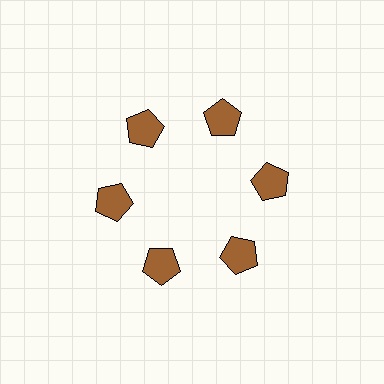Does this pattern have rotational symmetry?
Yes, this pattern has 6-fold rotational symmetry. It looks the same after rotating 60 degrees around the center.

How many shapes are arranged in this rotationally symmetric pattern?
There are 6 shapes, arranged in 6 groups of 1.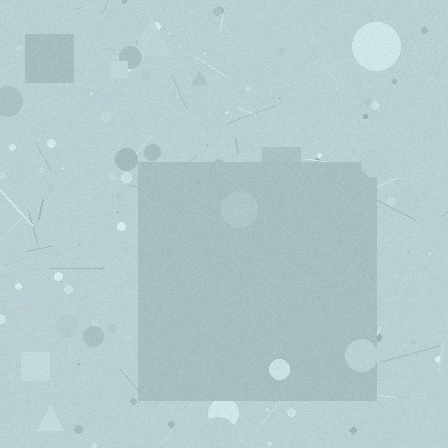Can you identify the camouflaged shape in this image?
The camouflaged shape is a square.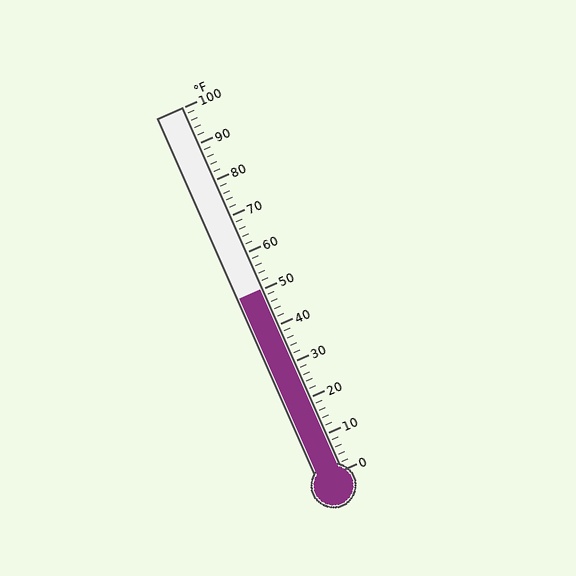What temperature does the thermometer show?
The thermometer shows approximately 50°F.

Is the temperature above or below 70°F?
The temperature is below 70°F.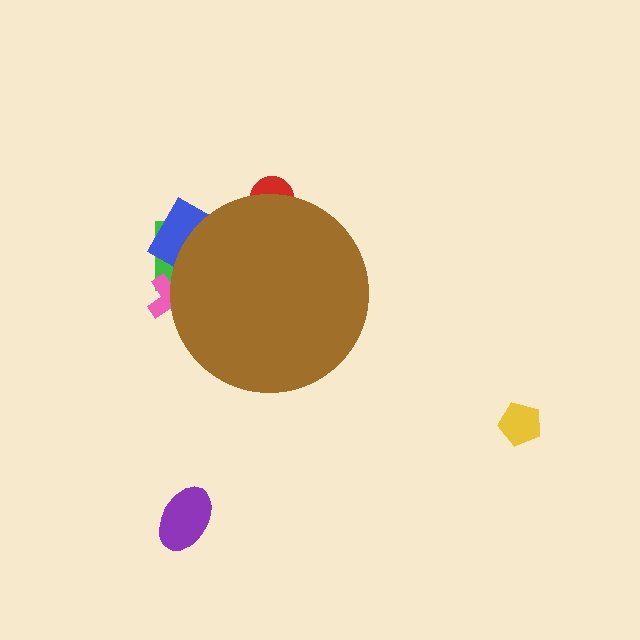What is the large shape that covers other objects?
A brown circle.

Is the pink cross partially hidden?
Yes, the pink cross is partially hidden behind the brown circle.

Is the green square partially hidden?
Yes, the green square is partially hidden behind the brown circle.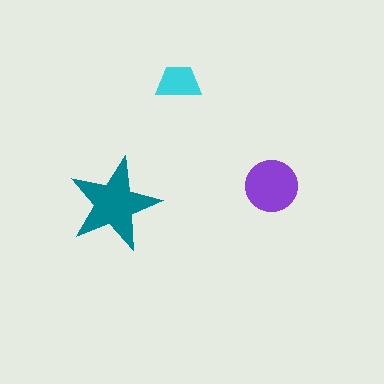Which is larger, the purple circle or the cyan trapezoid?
The purple circle.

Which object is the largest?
The teal star.